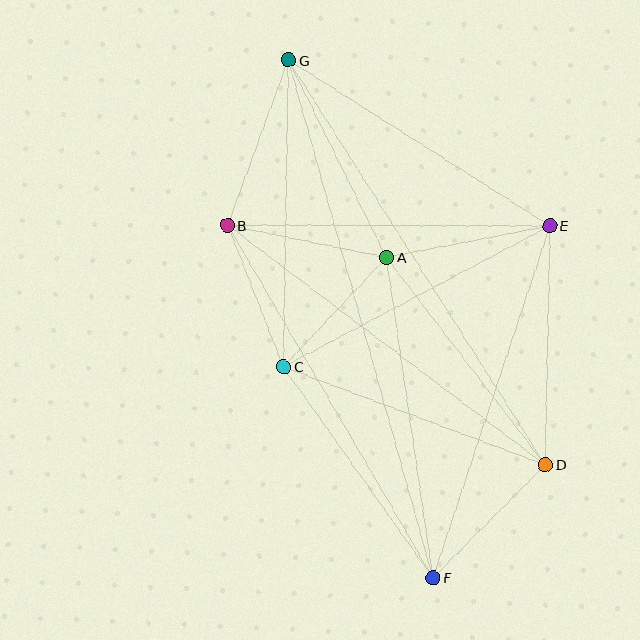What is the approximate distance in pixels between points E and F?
The distance between E and F is approximately 371 pixels.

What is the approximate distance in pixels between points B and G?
The distance between B and G is approximately 176 pixels.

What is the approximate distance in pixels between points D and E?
The distance between D and E is approximately 239 pixels.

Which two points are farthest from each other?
Points F and G are farthest from each other.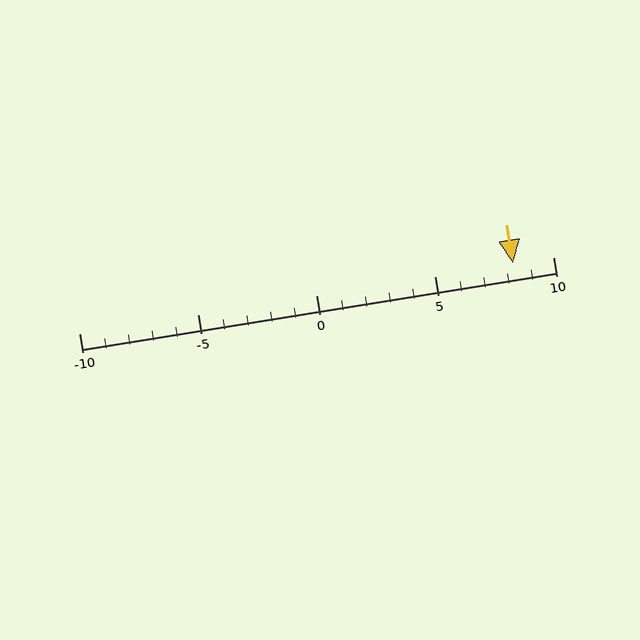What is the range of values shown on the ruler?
The ruler shows values from -10 to 10.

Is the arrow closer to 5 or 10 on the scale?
The arrow is closer to 10.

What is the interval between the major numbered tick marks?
The major tick marks are spaced 5 units apart.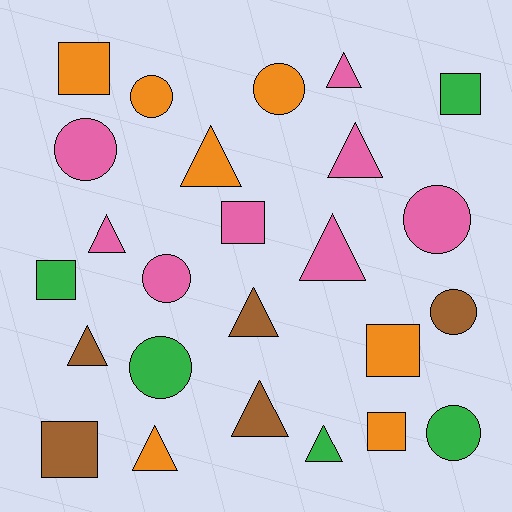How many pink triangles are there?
There are 4 pink triangles.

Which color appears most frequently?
Pink, with 8 objects.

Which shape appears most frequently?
Triangle, with 10 objects.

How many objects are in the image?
There are 25 objects.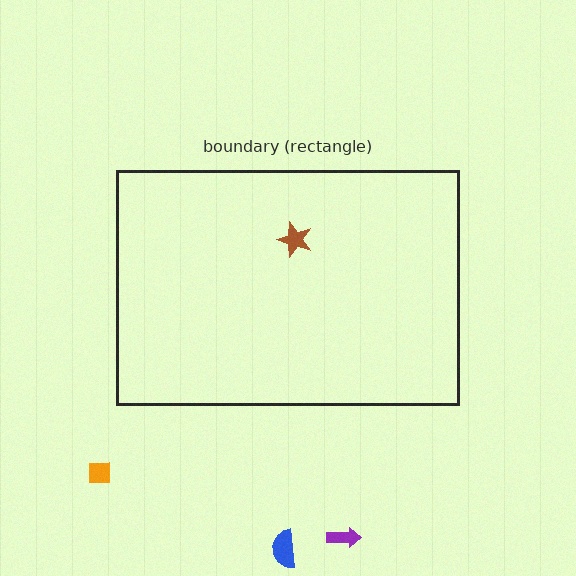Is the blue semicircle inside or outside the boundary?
Outside.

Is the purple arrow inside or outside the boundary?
Outside.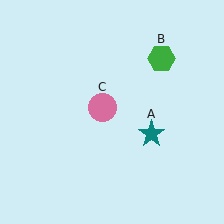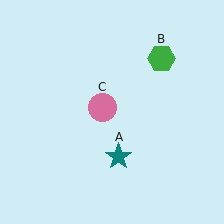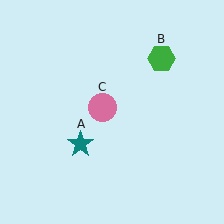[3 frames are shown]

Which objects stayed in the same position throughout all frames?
Green hexagon (object B) and pink circle (object C) remained stationary.